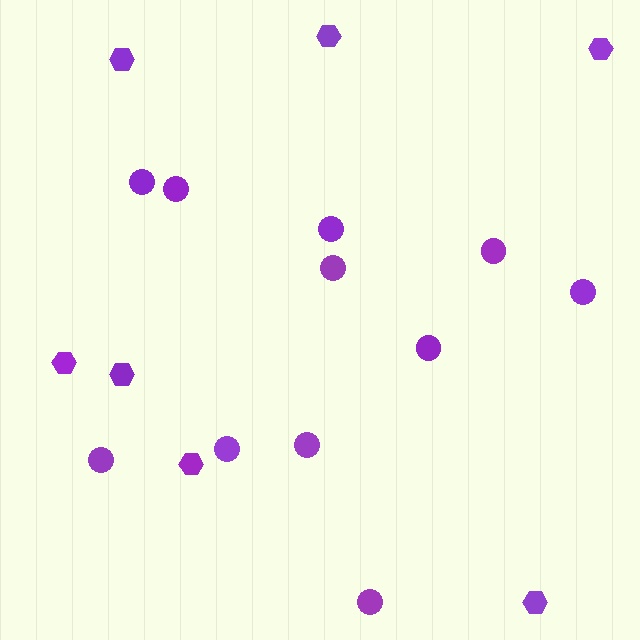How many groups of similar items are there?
There are 2 groups: one group of hexagons (7) and one group of circles (11).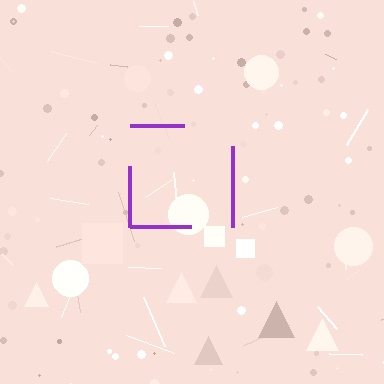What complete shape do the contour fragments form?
The contour fragments form a square.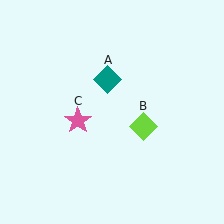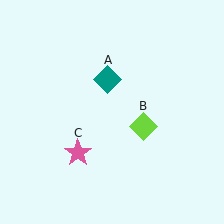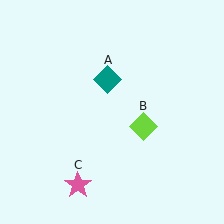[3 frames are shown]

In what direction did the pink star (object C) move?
The pink star (object C) moved down.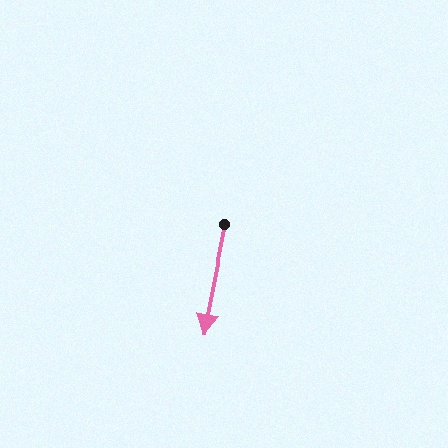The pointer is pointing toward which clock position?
Roughly 6 o'clock.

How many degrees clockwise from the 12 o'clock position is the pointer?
Approximately 191 degrees.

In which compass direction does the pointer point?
South.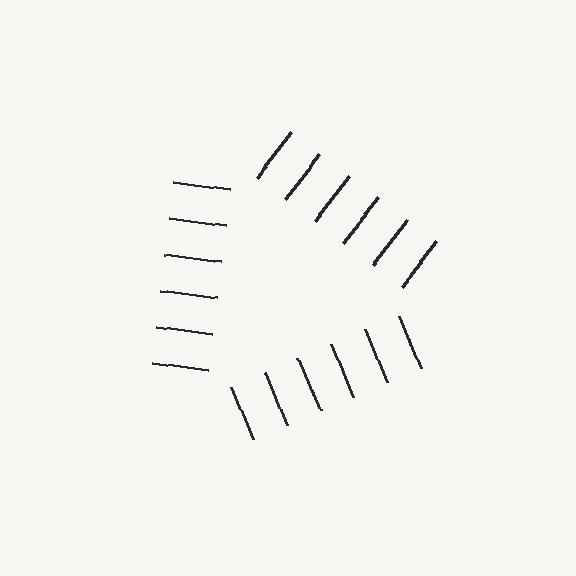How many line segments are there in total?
18 — 6 along each of the 3 edges.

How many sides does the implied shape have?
3 sides — the line-ends trace a triangle.